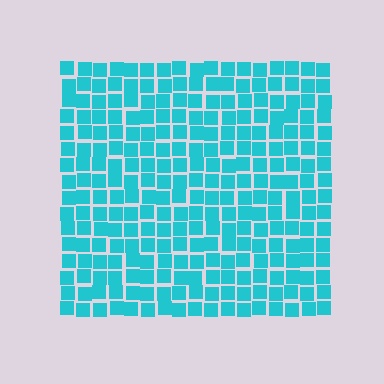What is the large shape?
The large shape is a square.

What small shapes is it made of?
It is made of small squares.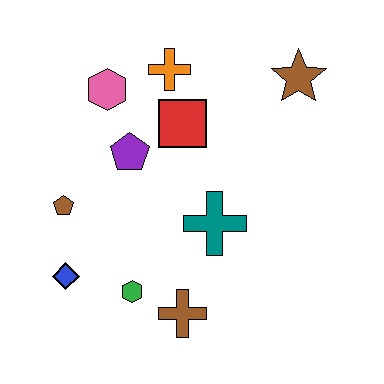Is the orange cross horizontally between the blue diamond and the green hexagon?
No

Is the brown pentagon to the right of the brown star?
No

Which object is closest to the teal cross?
The brown cross is closest to the teal cross.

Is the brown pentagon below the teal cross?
No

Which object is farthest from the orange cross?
The brown cross is farthest from the orange cross.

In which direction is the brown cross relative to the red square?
The brown cross is below the red square.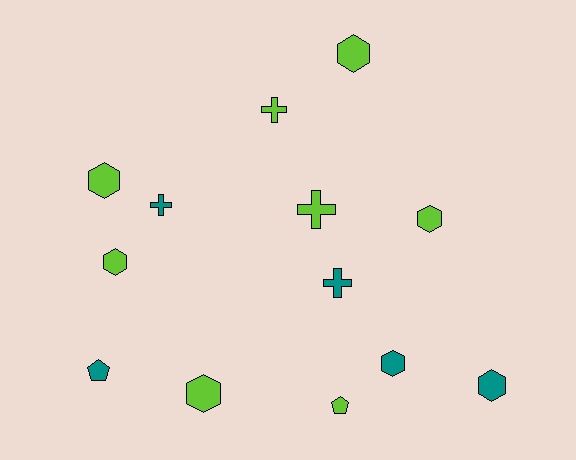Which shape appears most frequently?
Hexagon, with 7 objects.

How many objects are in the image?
There are 13 objects.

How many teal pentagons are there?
There is 1 teal pentagon.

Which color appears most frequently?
Lime, with 8 objects.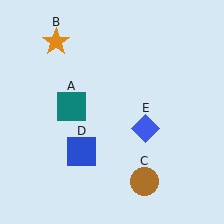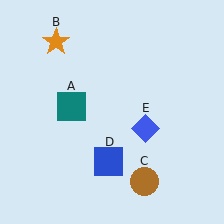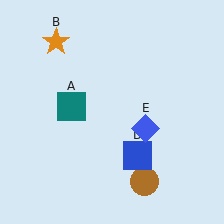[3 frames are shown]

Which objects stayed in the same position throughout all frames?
Teal square (object A) and orange star (object B) and brown circle (object C) and blue diamond (object E) remained stationary.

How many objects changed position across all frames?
1 object changed position: blue square (object D).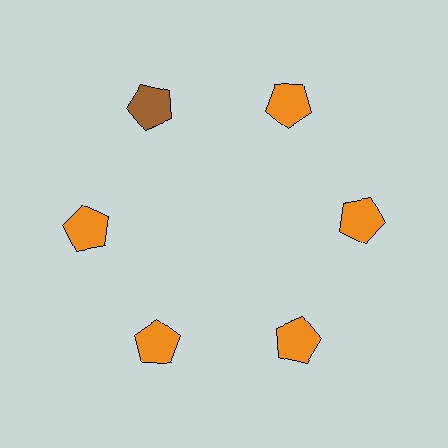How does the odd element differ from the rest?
It has a different color: brown instead of orange.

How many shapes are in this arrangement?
There are 6 shapes arranged in a ring pattern.